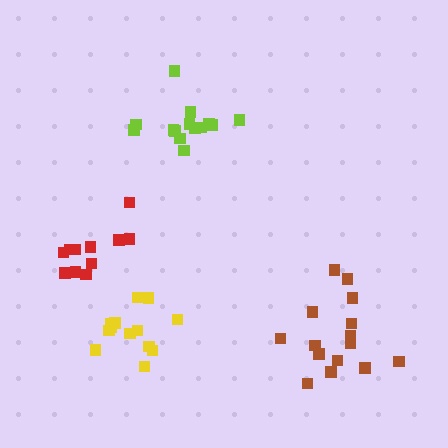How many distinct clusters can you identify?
There are 4 distinct clusters.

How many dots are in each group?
Group 1: 15 dots, Group 2: 14 dots, Group 3: 13 dots, Group 4: 11 dots (53 total).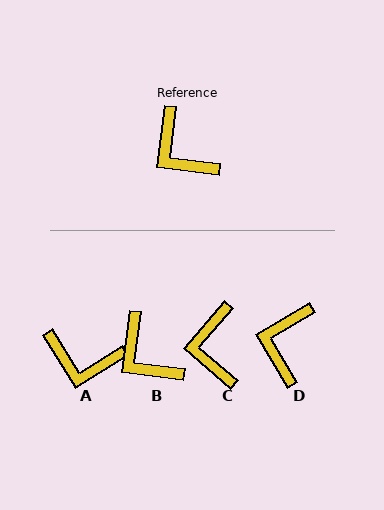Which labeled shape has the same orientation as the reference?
B.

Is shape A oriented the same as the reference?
No, it is off by about 39 degrees.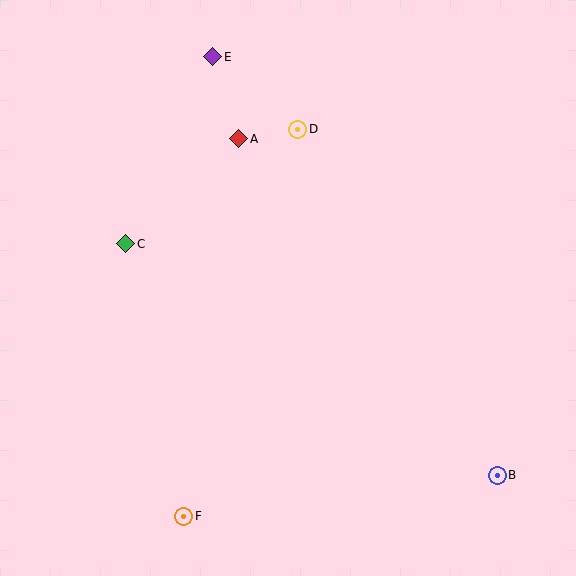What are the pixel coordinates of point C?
Point C is at (126, 244).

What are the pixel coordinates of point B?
Point B is at (497, 475).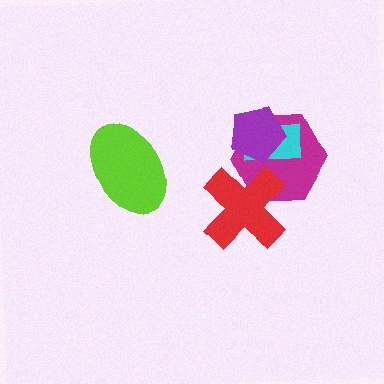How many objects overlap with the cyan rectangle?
2 objects overlap with the cyan rectangle.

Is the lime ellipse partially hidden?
No, no other shape covers it.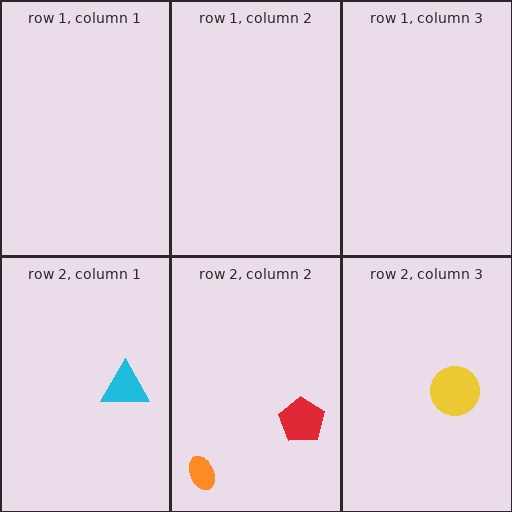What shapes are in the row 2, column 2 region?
The orange ellipse, the red pentagon.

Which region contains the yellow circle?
The row 2, column 3 region.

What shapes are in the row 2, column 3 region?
The yellow circle.